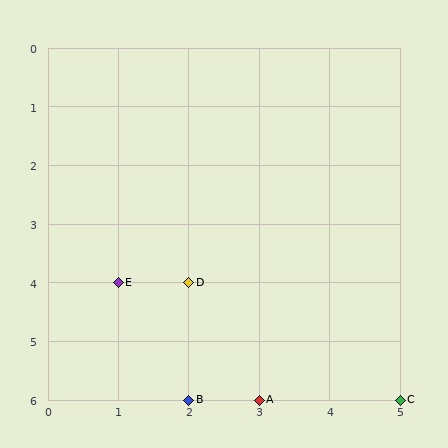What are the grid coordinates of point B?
Point B is at grid coordinates (2, 6).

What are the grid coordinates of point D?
Point D is at grid coordinates (2, 4).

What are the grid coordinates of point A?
Point A is at grid coordinates (3, 6).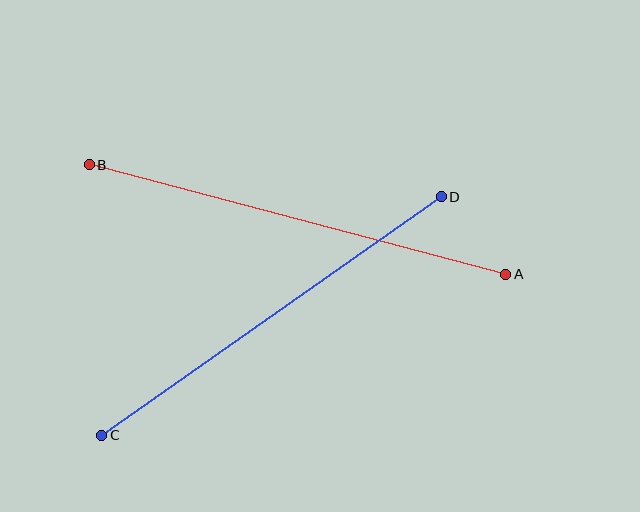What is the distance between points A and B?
The distance is approximately 430 pixels.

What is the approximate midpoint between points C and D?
The midpoint is at approximately (271, 316) pixels.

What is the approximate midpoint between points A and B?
The midpoint is at approximately (297, 220) pixels.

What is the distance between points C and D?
The distance is approximately 415 pixels.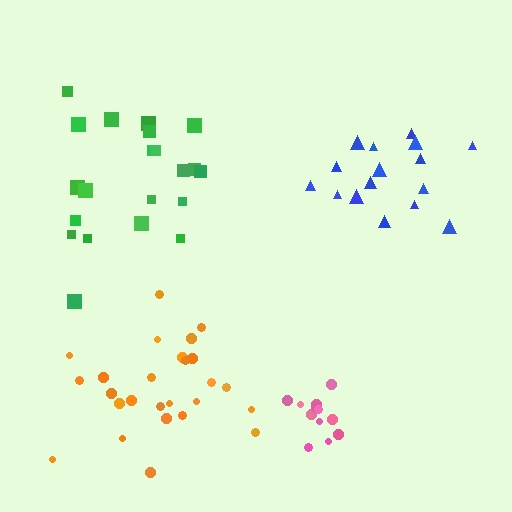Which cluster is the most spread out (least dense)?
Green.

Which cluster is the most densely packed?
Pink.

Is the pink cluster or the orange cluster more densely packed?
Pink.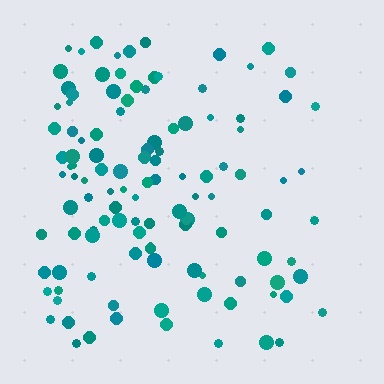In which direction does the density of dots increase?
From right to left, with the left side densest.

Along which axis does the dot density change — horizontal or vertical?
Horizontal.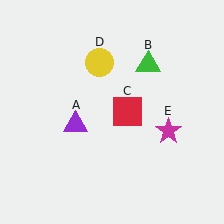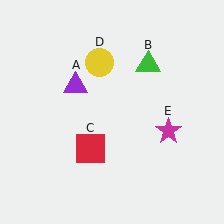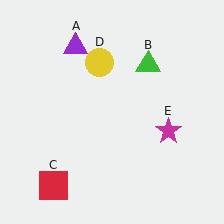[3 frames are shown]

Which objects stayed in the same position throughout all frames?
Green triangle (object B) and yellow circle (object D) and magenta star (object E) remained stationary.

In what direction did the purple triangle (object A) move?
The purple triangle (object A) moved up.